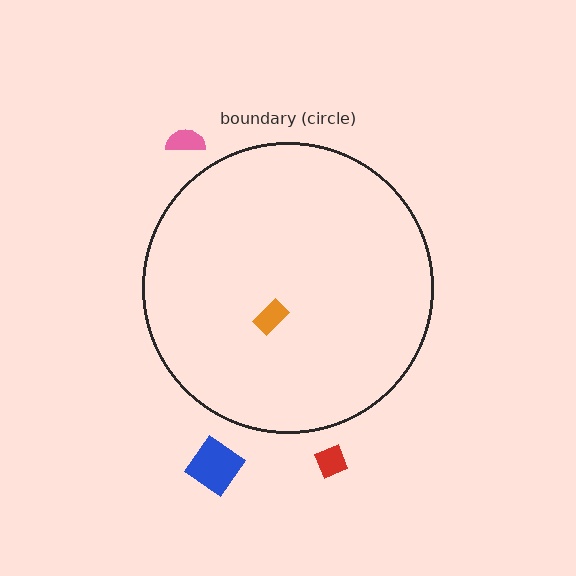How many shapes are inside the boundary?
1 inside, 3 outside.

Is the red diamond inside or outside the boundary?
Outside.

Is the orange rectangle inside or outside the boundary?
Inside.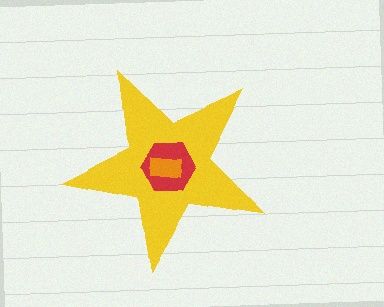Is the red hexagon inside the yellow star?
Yes.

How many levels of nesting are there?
3.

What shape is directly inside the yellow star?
The red hexagon.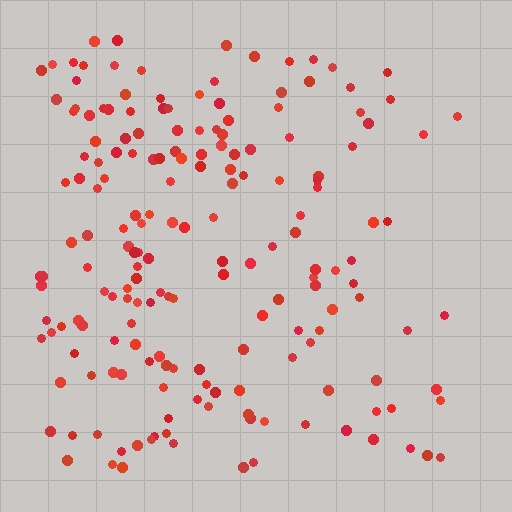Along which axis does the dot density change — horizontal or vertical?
Horizontal.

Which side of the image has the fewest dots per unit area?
The right.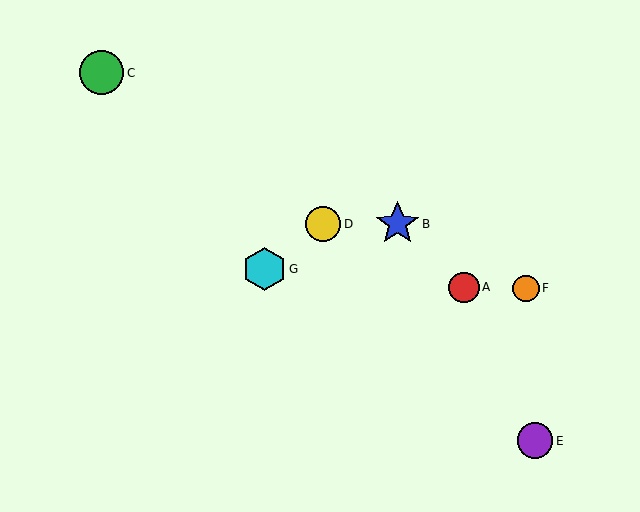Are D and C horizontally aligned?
No, D is at y≈224 and C is at y≈73.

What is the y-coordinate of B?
Object B is at y≈224.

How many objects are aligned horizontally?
2 objects (B, D) are aligned horizontally.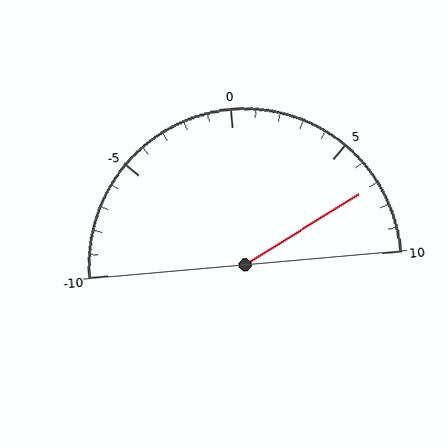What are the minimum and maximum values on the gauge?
The gauge ranges from -10 to 10.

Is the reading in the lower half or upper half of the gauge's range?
The reading is in the upper half of the range (-10 to 10).